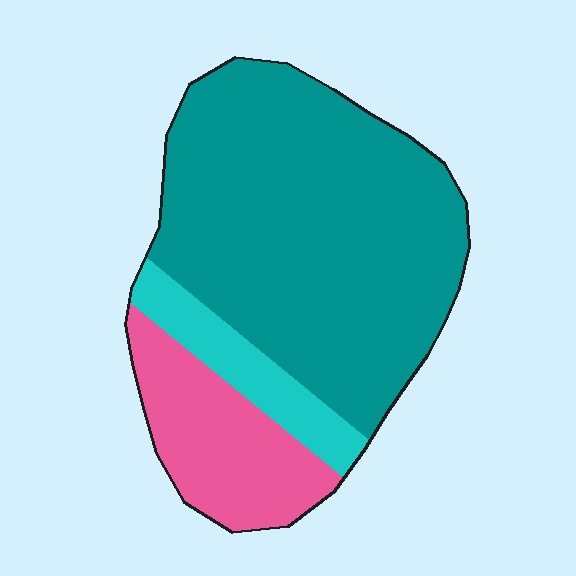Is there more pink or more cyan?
Pink.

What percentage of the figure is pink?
Pink covers 20% of the figure.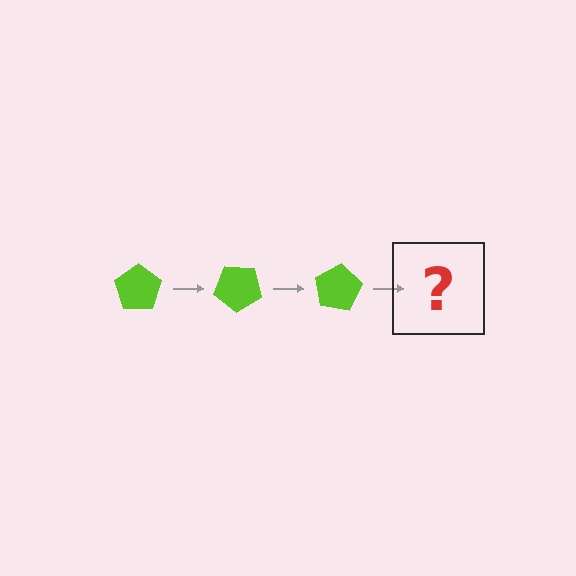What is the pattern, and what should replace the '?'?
The pattern is that the pentagon rotates 40 degrees each step. The '?' should be a lime pentagon rotated 120 degrees.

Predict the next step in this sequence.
The next step is a lime pentagon rotated 120 degrees.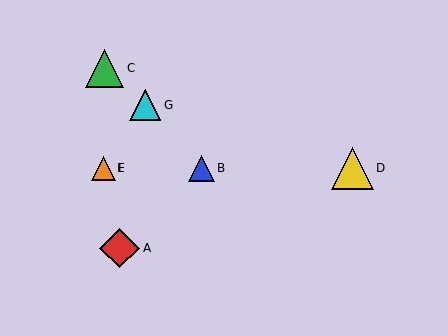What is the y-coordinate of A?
Object A is at y≈248.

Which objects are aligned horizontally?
Objects B, D, E, F are aligned horizontally.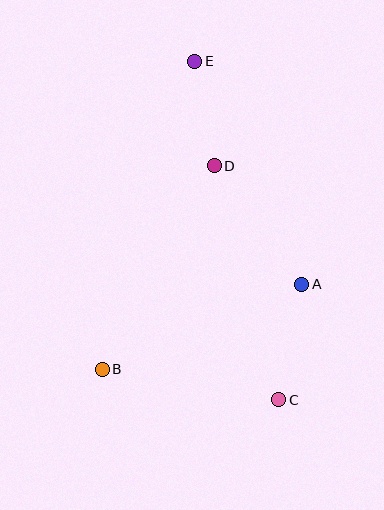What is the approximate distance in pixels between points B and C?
The distance between B and C is approximately 179 pixels.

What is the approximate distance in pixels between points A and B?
The distance between A and B is approximately 217 pixels.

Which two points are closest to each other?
Points D and E are closest to each other.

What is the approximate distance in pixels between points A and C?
The distance between A and C is approximately 118 pixels.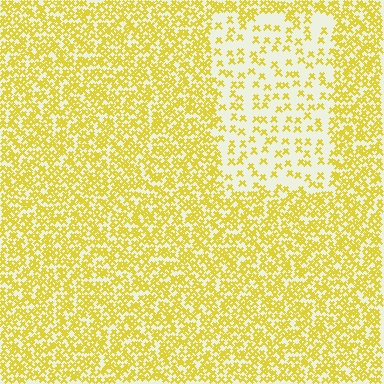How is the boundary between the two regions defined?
The boundary is defined by a change in element density (approximately 2.7x ratio). All elements are the same color, size, and shape.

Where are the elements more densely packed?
The elements are more densely packed outside the rectangle boundary.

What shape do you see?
I see a rectangle.